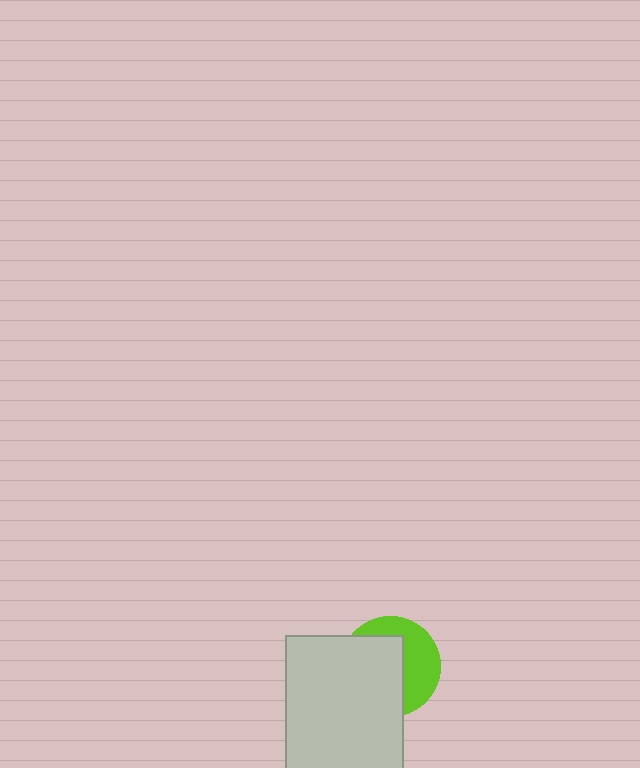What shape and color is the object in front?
The object in front is a light gray rectangle.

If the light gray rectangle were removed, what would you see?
You would see the complete lime circle.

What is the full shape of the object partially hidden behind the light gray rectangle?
The partially hidden object is a lime circle.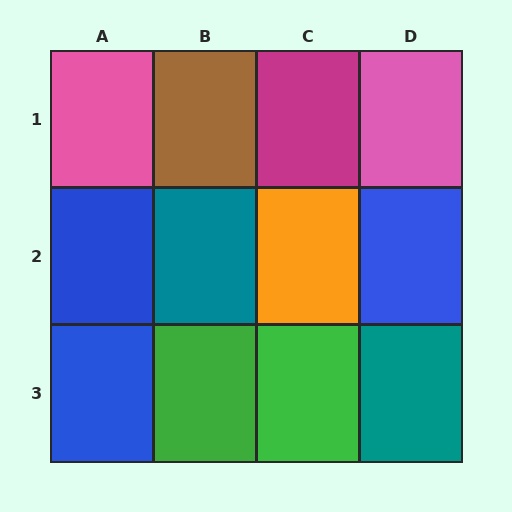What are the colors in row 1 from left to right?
Pink, brown, magenta, pink.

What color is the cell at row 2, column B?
Teal.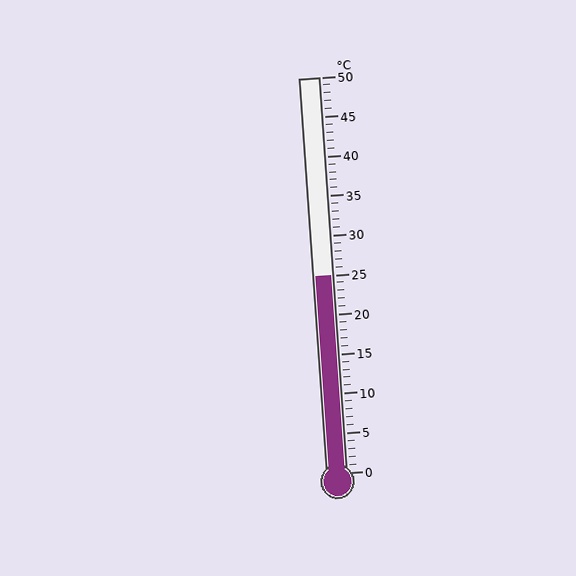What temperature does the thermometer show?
The thermometer shows approximately 25°C.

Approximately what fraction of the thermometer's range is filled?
The thermometer is filled to approximately 50% of its range.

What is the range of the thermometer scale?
The thermometer scale ranges from 0°C to 50°C.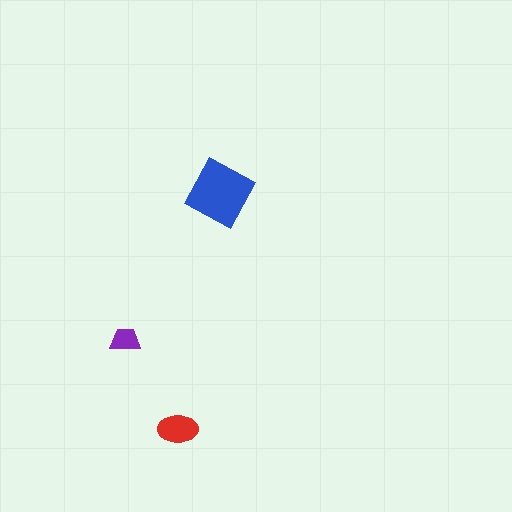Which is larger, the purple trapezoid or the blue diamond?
The blue diamond.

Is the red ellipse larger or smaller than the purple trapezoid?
Larger.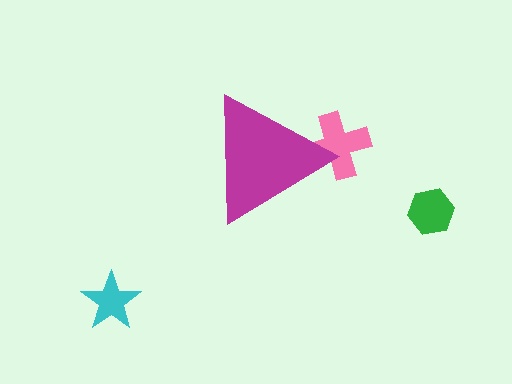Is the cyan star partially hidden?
No, the cyan star is fully visible.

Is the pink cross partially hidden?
Yes, the pink cross is partially hidden behind the magenta triangle.